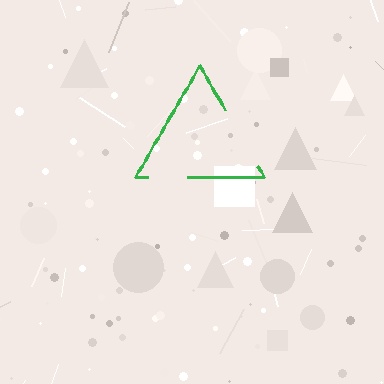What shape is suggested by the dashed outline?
The dashed outline suggests a triangle.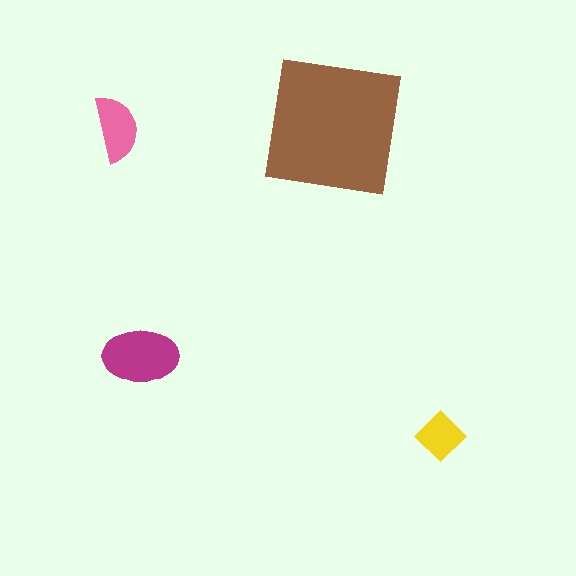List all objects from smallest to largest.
The yellow diamond, the pink semicircle, the magenta ellipse, the brown square.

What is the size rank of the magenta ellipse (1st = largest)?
2nd.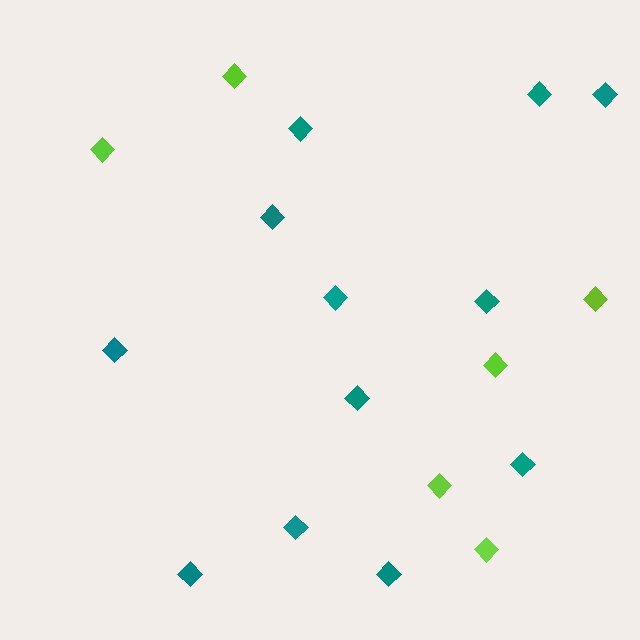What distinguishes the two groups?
There are 2 groups: one group of teal diamonds (12) and one group of lime diamonds (6).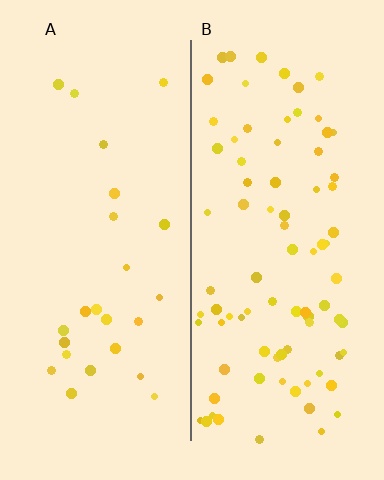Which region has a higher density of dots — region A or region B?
B (the right).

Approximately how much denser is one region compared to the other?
Approximately 3.4× — region B over region A.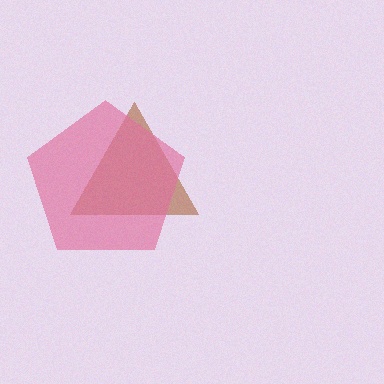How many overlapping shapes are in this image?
There are 2 overlapping shapes in the image.